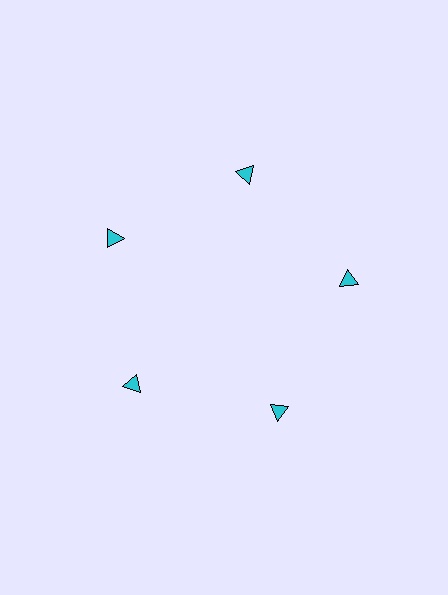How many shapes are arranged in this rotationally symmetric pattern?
There are 5 shapes, arranged in 5 groups of 1.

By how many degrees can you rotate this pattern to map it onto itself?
The pattern maps onto itself every 72 degrees of rotation.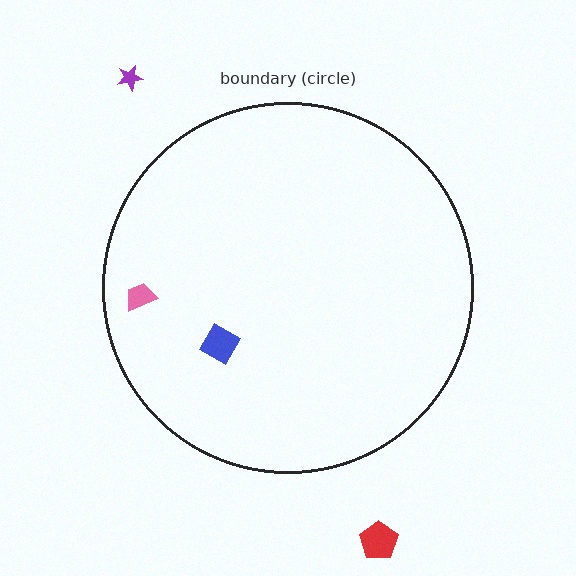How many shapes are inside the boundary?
2 inside, 2 outside.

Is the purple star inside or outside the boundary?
Outside.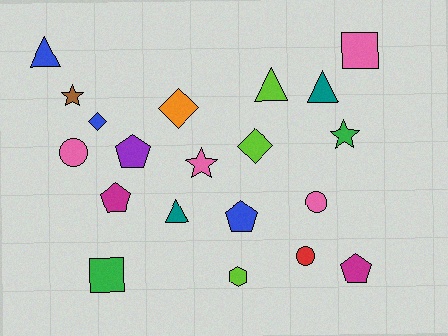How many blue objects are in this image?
There are 3 blue objects.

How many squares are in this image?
There are 2 squares.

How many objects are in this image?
There are 20 objects.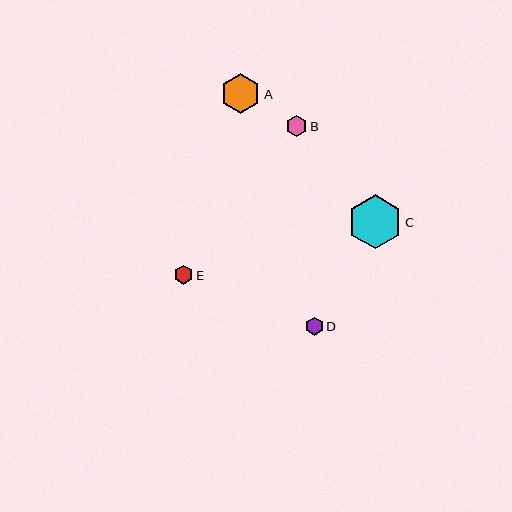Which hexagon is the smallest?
Hexagon D is the smallest with a size of approximately 18 pixels.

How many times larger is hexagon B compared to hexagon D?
Hexagon B is approximately 1.1 times the size of hexagon D.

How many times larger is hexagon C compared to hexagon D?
Hexagon C is approximately 2.9 times the size of hexagon D.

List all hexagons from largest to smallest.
From largest to smallest: C, A, B, E, D.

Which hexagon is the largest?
Hexagon C is the largest with a size of approximately 54 pixels.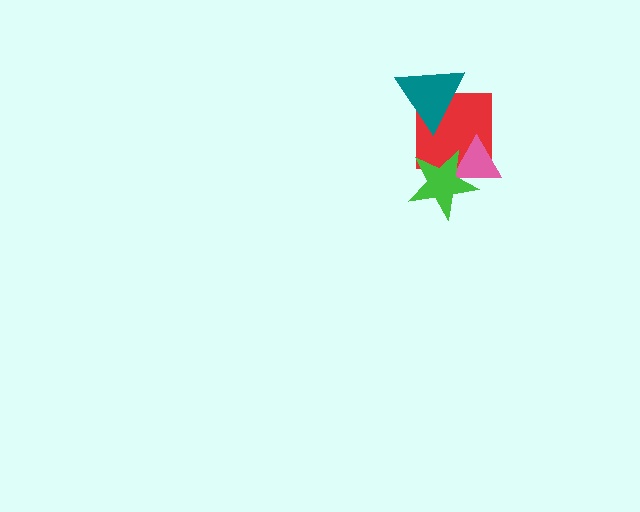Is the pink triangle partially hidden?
Yes, it is partially covered by another shape.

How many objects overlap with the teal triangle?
1 object overlaps with the teal triangle.